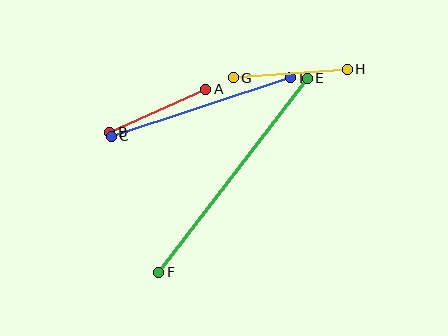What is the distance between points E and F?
The distance is approximately 244 pixels.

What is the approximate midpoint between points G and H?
The midpoint is at approximately (290, 74) pixels.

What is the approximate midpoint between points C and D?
The midpoint is at approximately (201, 107) pixels.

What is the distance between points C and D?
The distance is approximately 189 pixels.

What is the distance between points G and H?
The distance is approximately 114 pixels.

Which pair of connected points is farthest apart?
Points E and F are farthest apart.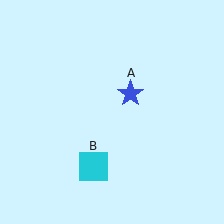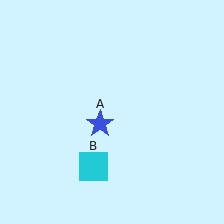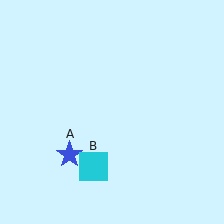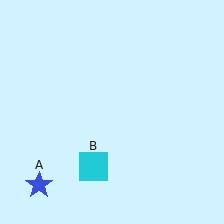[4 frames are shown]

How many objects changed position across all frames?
1 object changed position: blue star (object A).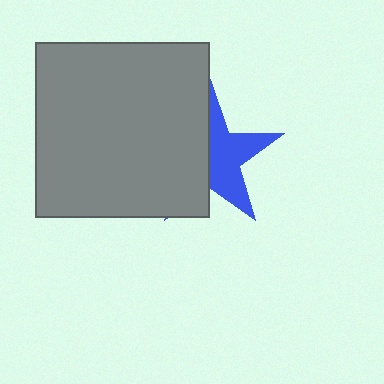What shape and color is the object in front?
The object in front is a gray square.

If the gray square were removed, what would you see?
You would see the complete blue star.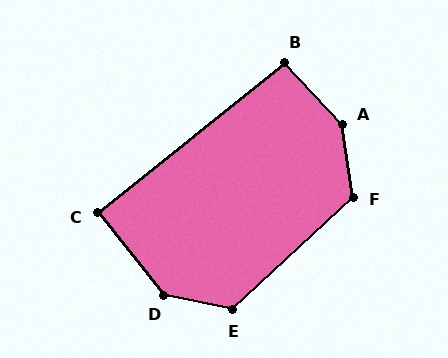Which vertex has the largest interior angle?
A, at approximately 145 degrees.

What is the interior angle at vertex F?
Approximately 124 degrees (obtuse).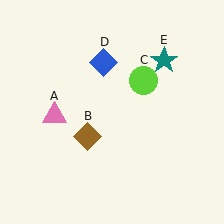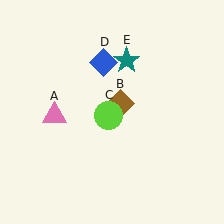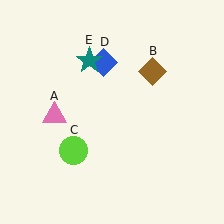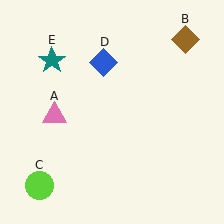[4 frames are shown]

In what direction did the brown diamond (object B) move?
The brown diamond (object B) moved up and to the right.